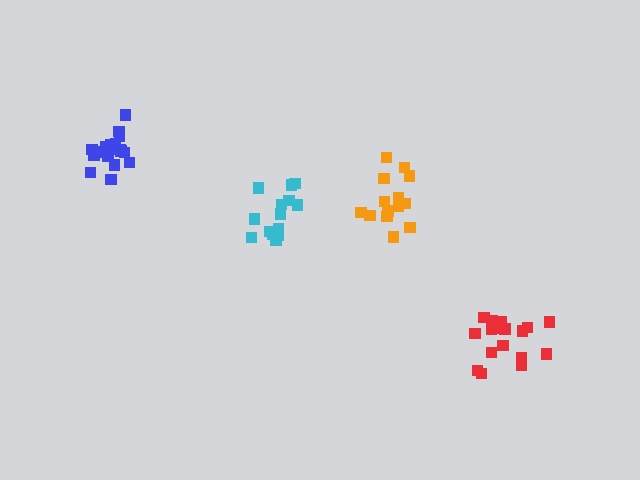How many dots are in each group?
Group 1: 17 dots, Group 2: 14 dots, Group 3: 14 dots, Group 4: 17 dots (62 total).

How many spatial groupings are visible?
There are 4 spatial groupings.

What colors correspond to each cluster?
The clusters are colored: blue, orange, cyan, red.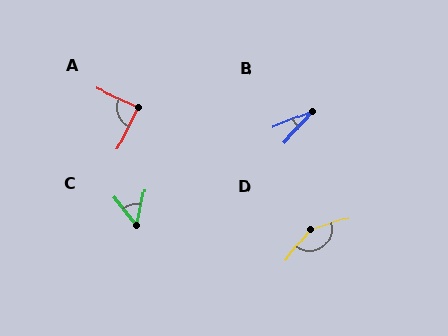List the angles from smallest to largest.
B (26°), C (50°), A (88°), D (145°).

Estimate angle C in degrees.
Approximately 50 degrees.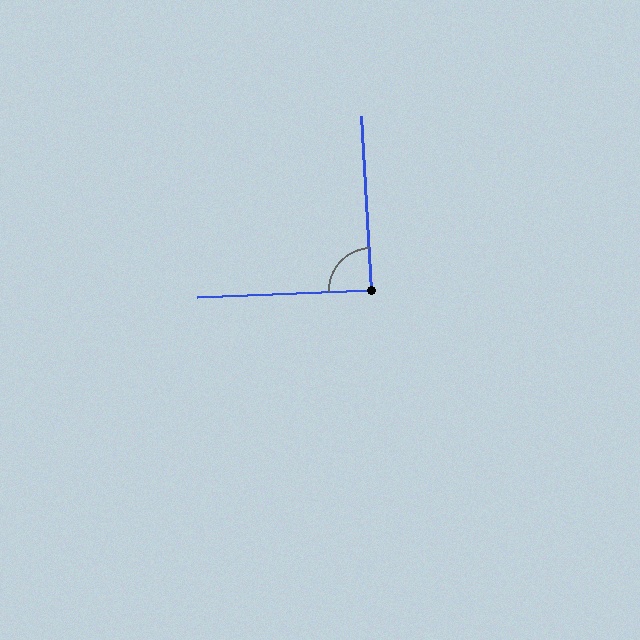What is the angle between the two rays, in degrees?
Approximately 89 degrees.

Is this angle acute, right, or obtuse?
It is approximately a right angle.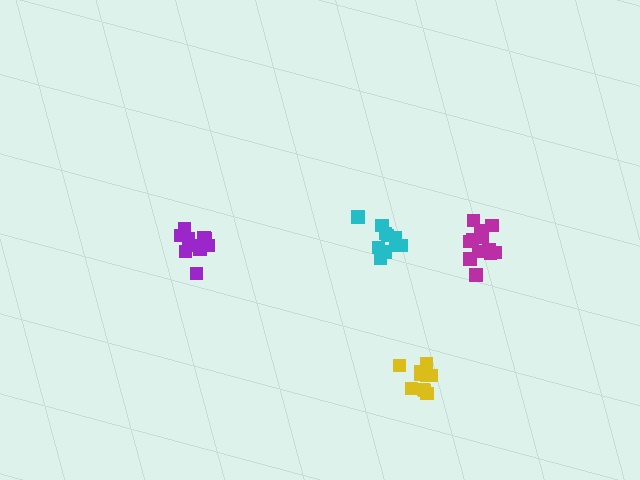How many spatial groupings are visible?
There are 4 spatial groupings.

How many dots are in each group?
Group 1: 12 dots, Group 2: 11 dots, Group 3: 10 dots, Group 4: 10 dots (43 total).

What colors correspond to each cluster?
The clusters are colored: magenta, cyan, yellow, purple.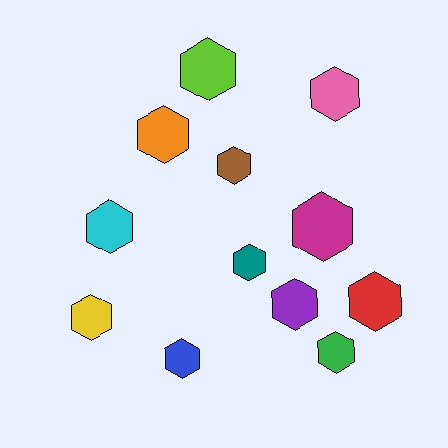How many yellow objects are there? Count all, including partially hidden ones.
There is 1 yellow object.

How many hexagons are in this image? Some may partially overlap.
There are 12 hexagons.